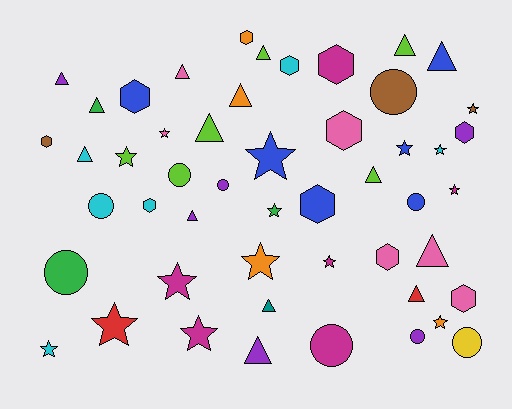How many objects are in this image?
There are 50 objects.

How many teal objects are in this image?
There is 1 teal object.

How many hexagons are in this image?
There are 11 hexagons.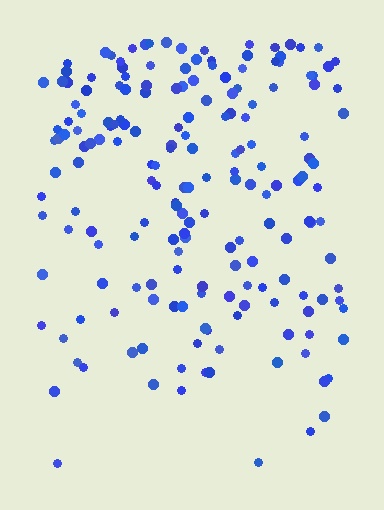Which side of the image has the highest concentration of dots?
The top.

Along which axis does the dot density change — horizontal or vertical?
Vertical.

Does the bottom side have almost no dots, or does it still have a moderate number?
Still a moderate number, just noticeably fewer than the top.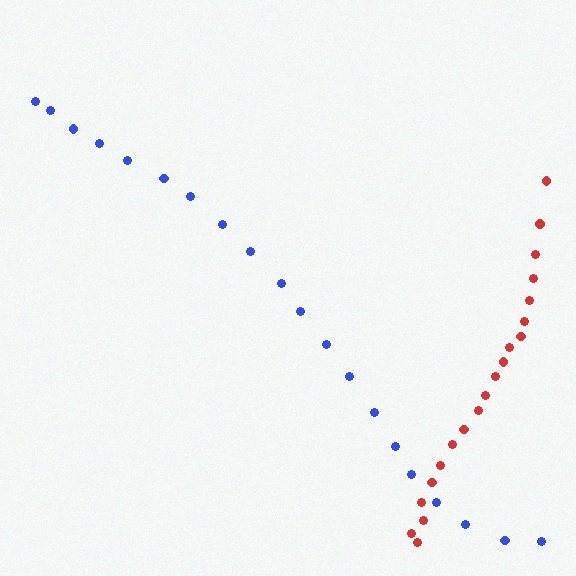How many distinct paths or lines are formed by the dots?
There are 2 distinct paths.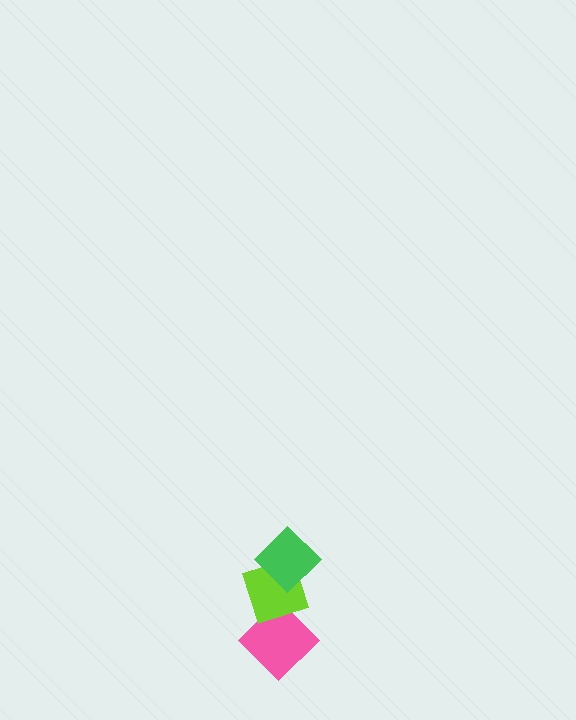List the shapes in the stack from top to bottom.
From top to bottom: the green diamond, the lime diamond, the pink diamond.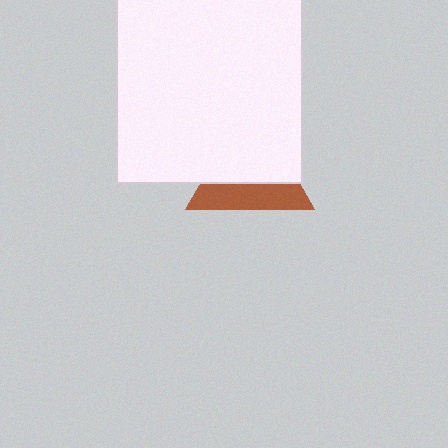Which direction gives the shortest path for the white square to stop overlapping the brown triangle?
Moving up gives the shortest separation.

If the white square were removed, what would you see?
You would see the complete brown triangle.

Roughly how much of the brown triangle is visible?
A small part of it is visible (roughly 41%).